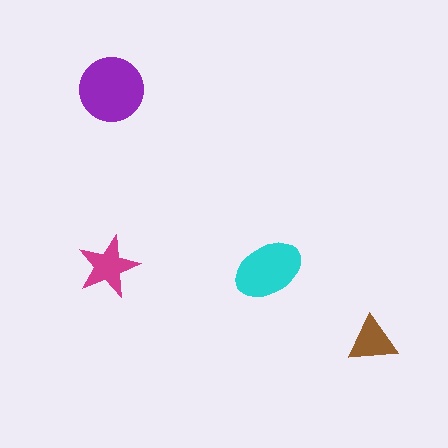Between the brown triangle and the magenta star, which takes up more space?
The magenta star.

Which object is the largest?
The purple circle.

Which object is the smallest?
The brown triangle.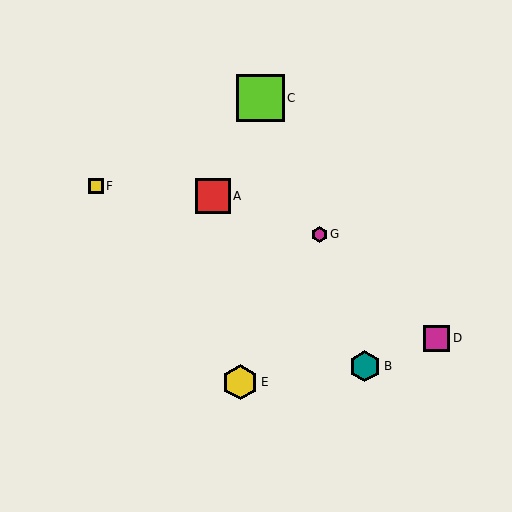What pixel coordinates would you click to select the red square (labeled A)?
Click at (213, 196) to select the red square A.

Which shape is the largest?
The lime square (labeled C) is the largest.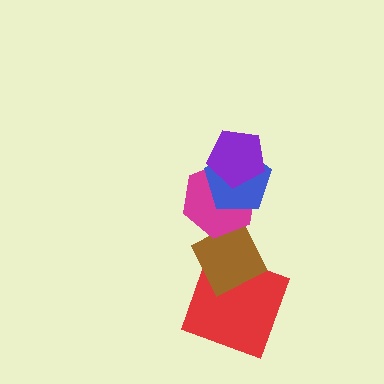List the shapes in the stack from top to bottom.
From top to bottom: the purple pentagon, the blue pentagon, the magenta hexagon, the brown diamond, the red square.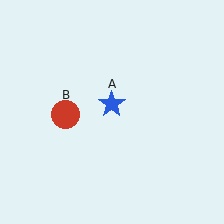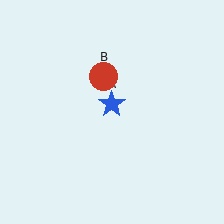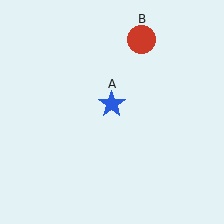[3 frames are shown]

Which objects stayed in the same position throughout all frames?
Blue star (object A) remained stationary.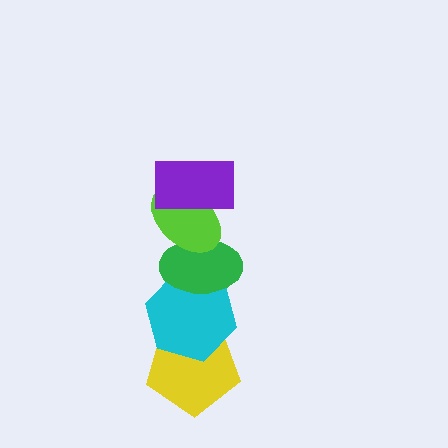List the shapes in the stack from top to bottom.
From top to bottom: the purple rectangle, the lime ellipse, the green ellipse, the cyan hexagon, the yellow pentagon.